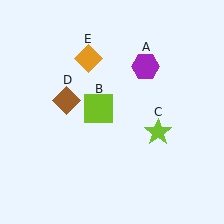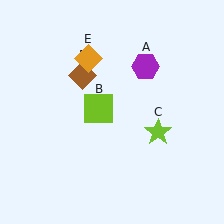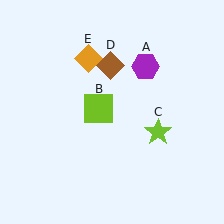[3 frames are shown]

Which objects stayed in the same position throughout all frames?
Purple hexagon (object A) and lime square (object B) and lime star (object C) and orange diamond (object E) remained stationary.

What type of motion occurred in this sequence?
The brown diamond (object D) rotated clockwise around the center of the scene.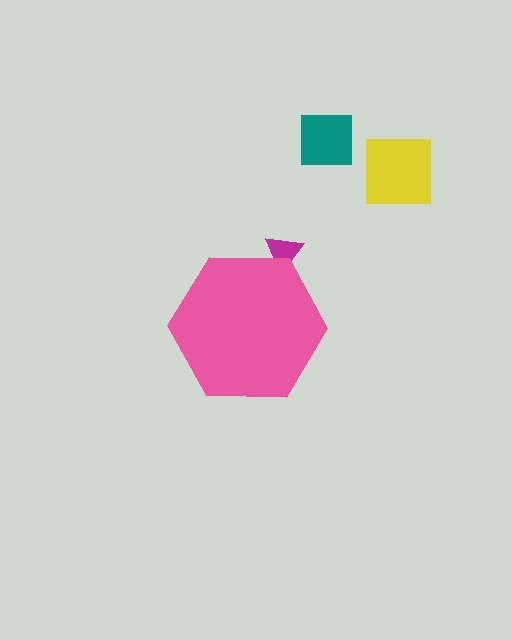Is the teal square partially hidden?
No, the teal square is fully visible.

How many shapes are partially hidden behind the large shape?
1 shape is partially hidden.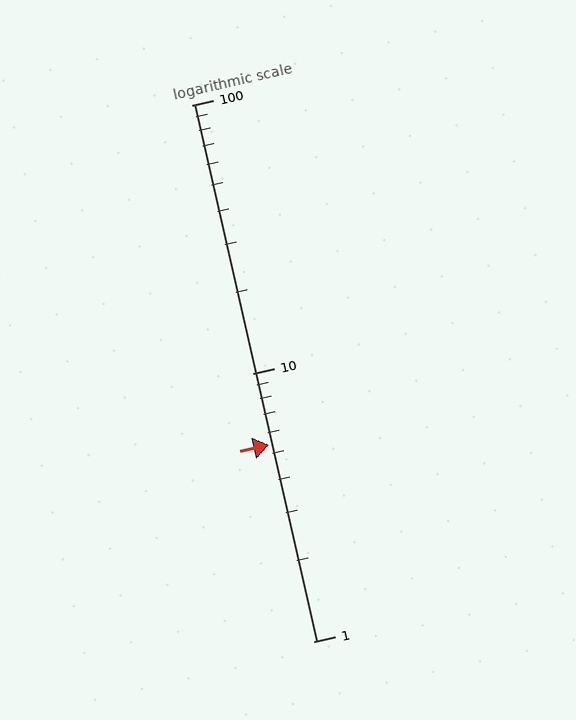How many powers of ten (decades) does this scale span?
The scale spans 2 decades, from 1 to 100.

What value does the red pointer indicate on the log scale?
The pointer indicates approximately 5.4.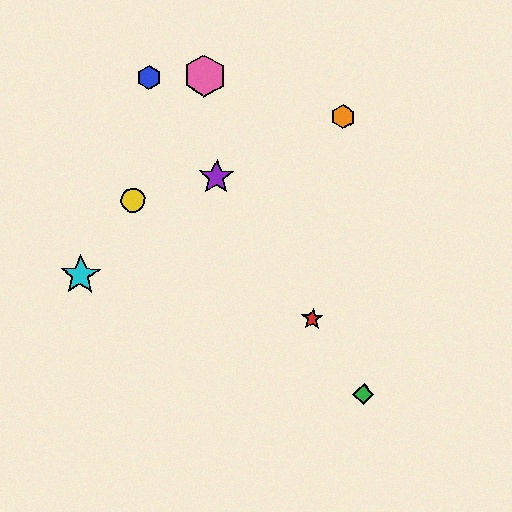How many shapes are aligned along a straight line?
4 shapes (the red star, the blue hexagon, the green diamond, the purple star) are aligned along a straight line.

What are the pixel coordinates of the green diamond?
The green diamond is at (364, 394).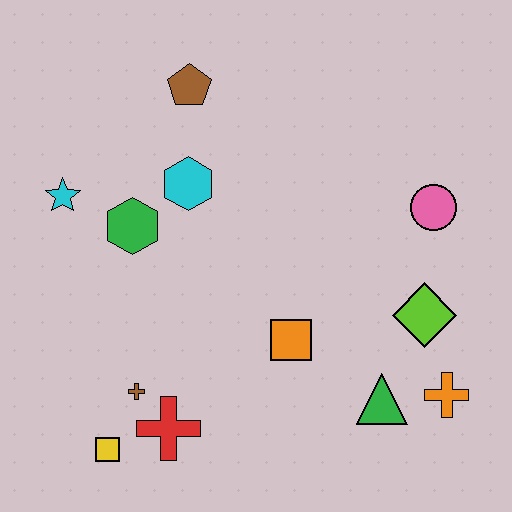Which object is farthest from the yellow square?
The pink circle is farthest from the yellow square.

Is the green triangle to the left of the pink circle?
Yes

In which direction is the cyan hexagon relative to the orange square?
The cyan hexagon is above the orange square.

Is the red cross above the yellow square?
Yes